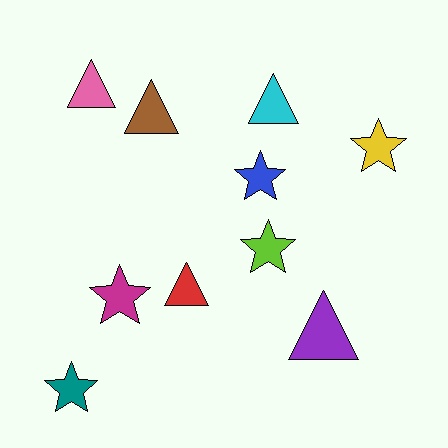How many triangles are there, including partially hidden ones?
There are 5 triangles.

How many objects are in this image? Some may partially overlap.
There are 10 objects.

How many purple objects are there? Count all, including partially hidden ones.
There is 1 purple object.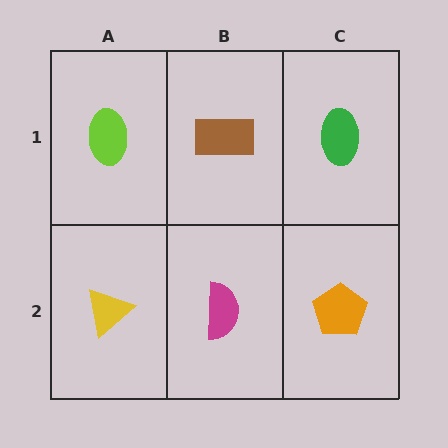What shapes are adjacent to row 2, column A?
A lime ellipse (row 1, column A), a magenta semicircle (row 2, column B).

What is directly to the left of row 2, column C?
A magenta semicircle.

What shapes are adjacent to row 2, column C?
A green ellipse (row 1, column C), a magenta semicircle (row 2, column B).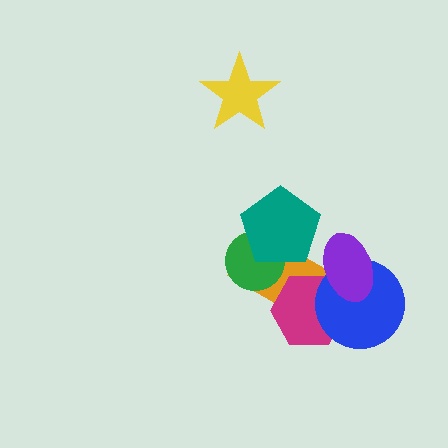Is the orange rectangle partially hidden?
Yes, it is partially covered by another shape.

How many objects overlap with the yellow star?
0 objects overlap with the yellow star.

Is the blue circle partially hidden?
Yes, it is partially covered by another shape.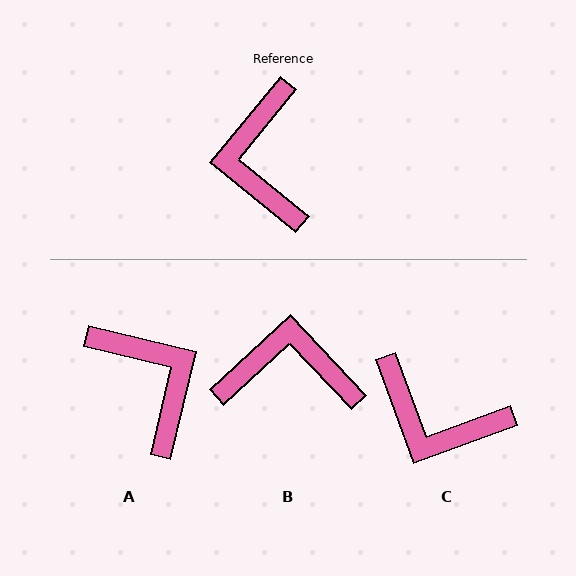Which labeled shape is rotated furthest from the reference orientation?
A, about 154 degrees away.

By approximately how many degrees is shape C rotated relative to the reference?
Approximately 59 degrees counter-clockwise.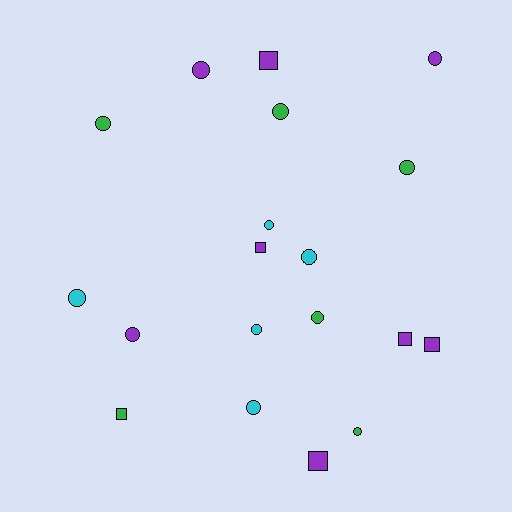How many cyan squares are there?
There are no cyan squares.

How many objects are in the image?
There are 19 objects.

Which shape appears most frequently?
Circle, with 13 objects.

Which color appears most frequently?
Purple, with 8 objects.